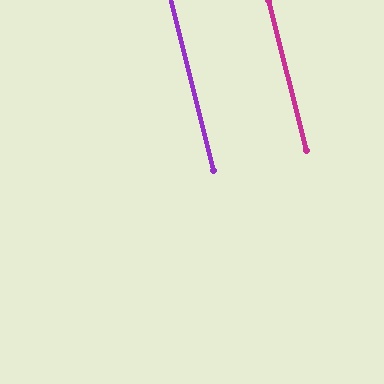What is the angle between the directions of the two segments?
Approximately 0 degrees.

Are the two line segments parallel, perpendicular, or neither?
Parallel — their directions differ by only 0.1°.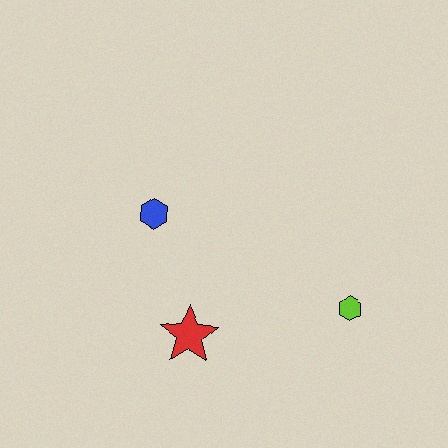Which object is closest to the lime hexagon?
The red star is closest to the lime hexagon.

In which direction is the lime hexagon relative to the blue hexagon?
The lime hexagon is to the right of the blue hexagon.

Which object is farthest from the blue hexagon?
The lime hexagon is farthest from the blue hexagon.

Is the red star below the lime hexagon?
Yes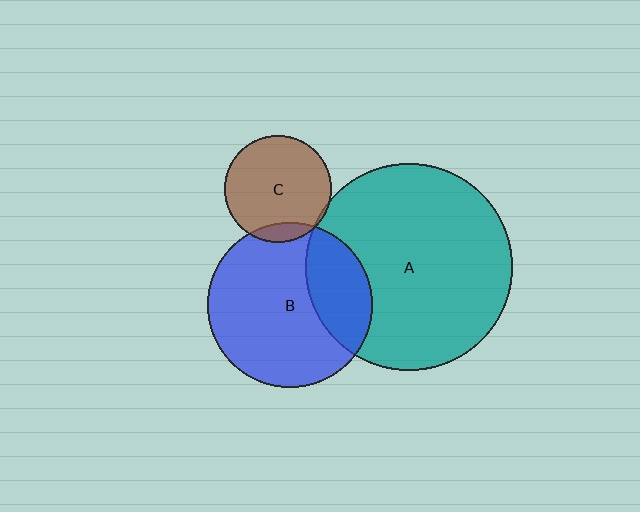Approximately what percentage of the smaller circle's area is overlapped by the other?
Approximately 25%.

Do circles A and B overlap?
Yes.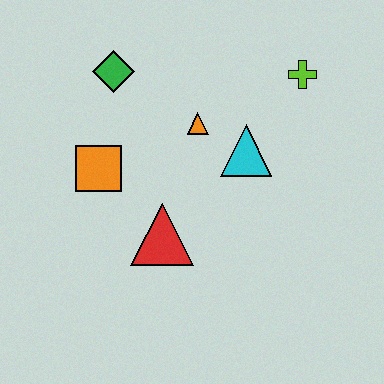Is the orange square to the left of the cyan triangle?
Yes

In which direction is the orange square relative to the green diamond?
The orange square is below the green diamond.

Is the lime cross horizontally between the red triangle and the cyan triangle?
No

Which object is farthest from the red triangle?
The lime cross is farthest from the red triangle.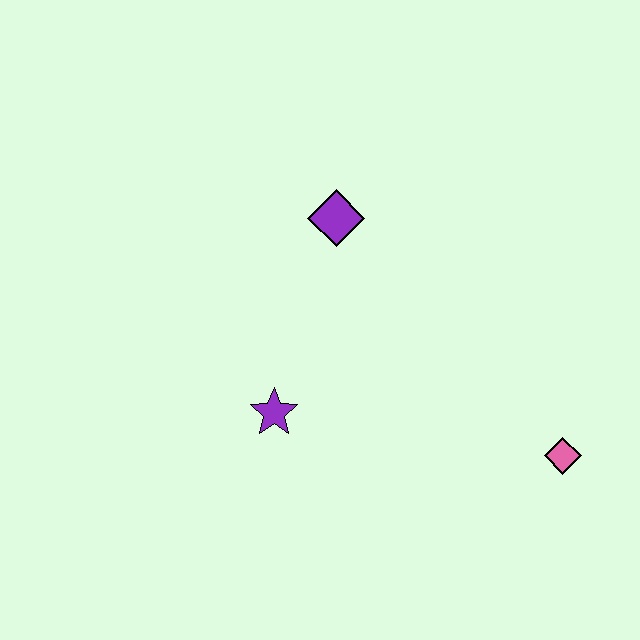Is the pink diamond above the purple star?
No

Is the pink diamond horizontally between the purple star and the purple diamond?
No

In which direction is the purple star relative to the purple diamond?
The purple star is below the purple diamond.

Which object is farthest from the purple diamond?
The pink diamond is farthest from the purple diamond.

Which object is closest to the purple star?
The purple diamond is closest to the purple star.